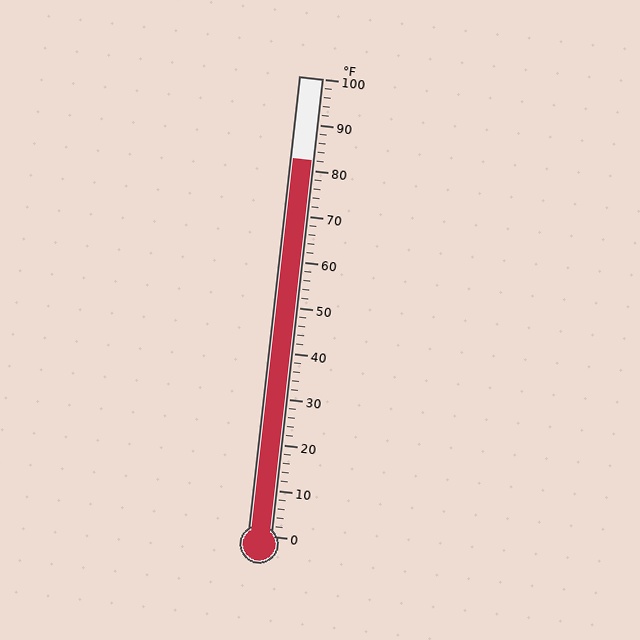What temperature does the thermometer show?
The thermometer shows approximately 82°F.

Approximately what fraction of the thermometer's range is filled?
The thermometer is filled to approximately 80% of its range.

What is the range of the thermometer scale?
The thermometer scale ranges from 0°F to 100°F.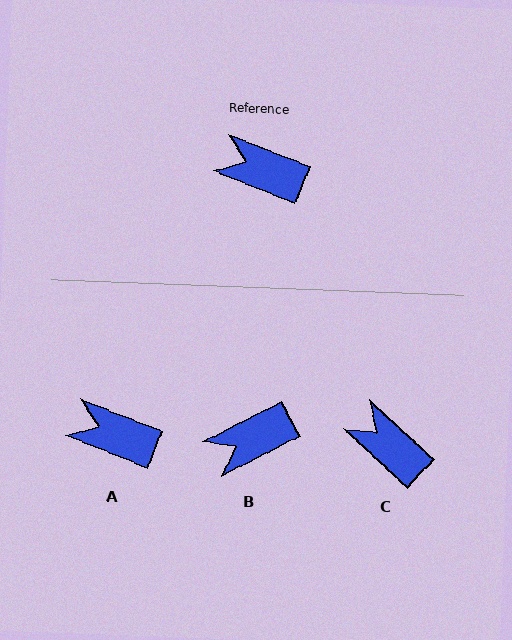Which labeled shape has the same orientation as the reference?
A.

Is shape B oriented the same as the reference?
No, it is off by about 49 degrees.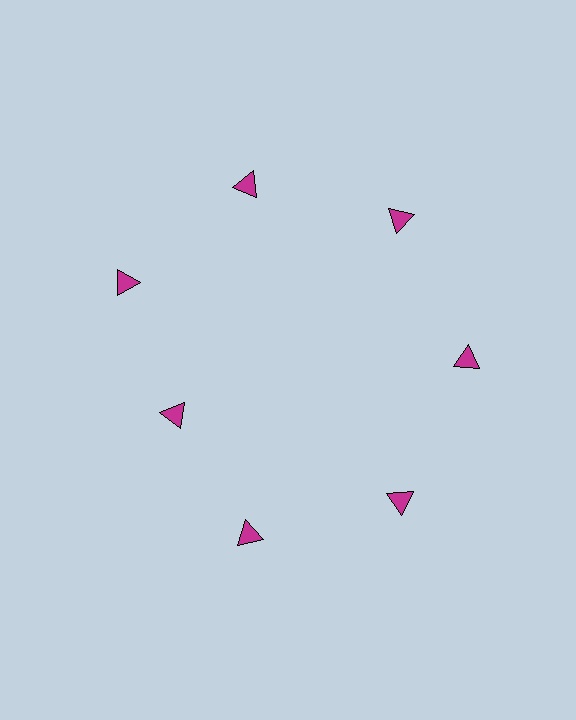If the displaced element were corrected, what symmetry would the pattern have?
It would have 7-fold rotational symmetry — the pattern would map onto itself every 51 degrees.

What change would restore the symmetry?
The symmetry would be restored by moving it outward, back onto the ring so that all 7 triangles sit at equal angles and equal distance from the center.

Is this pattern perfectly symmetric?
No. The 7 magenta triangles are arranged in a ring, but one element near the 8 o'clock position is pulled inward toward the center, breaking the 7-fold rotational symmetry.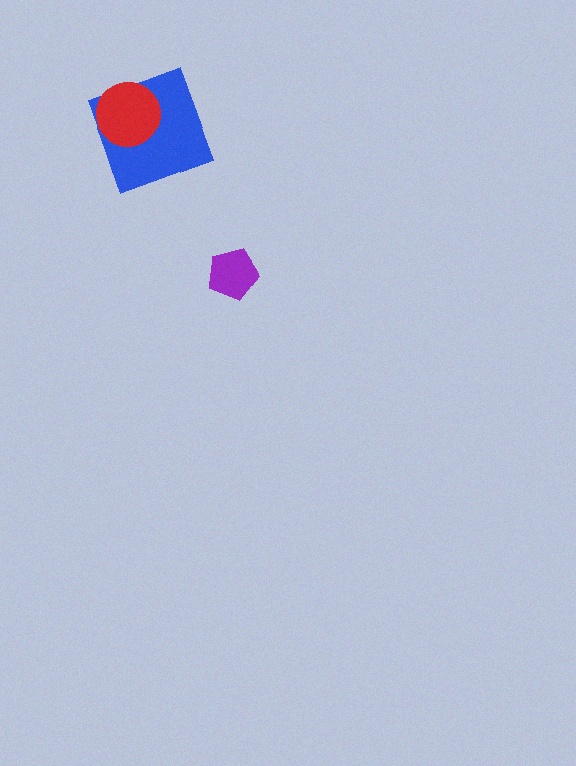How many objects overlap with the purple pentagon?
0 objects overlap with the purple pentagon.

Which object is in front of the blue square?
The red circle is in front of the blue square.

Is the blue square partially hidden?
Yes, it is partially covered by another shape.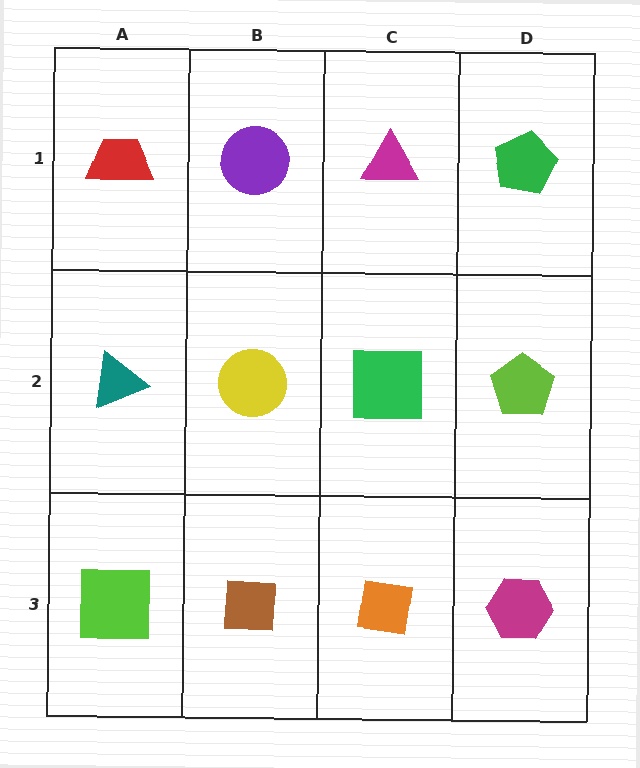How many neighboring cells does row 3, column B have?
3.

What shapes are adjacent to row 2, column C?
A magenta triangle (row 1, column C), an orange square (row 3, column C), a yellow circle (row 2, column B), a lime pentagon (row 2, column D).